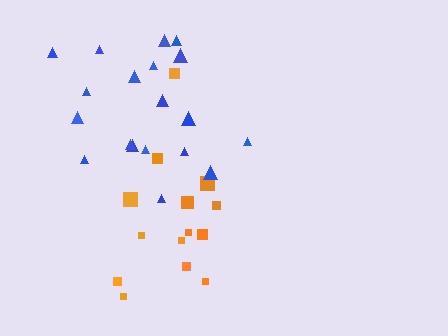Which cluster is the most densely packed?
Orange.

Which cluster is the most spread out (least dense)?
Blue.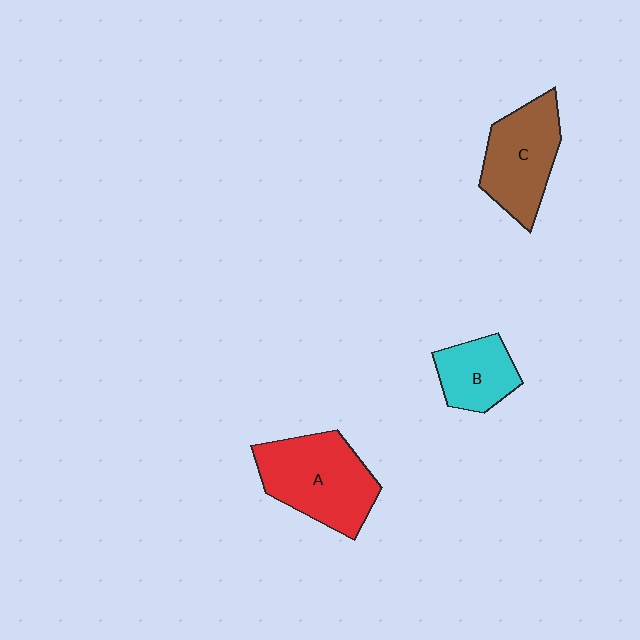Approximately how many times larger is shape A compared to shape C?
Approximately 1.2 times.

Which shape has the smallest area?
Shape B (cyan).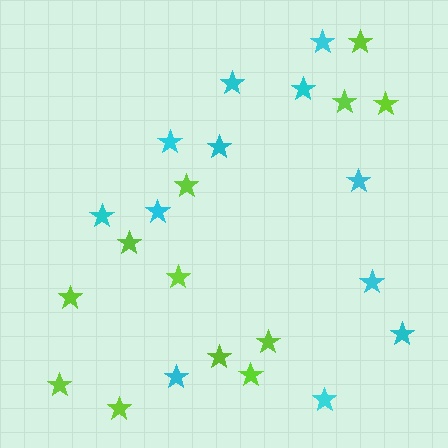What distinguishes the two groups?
There are 2 groups: one group of lime stars (12) and one group of cyan stars (12).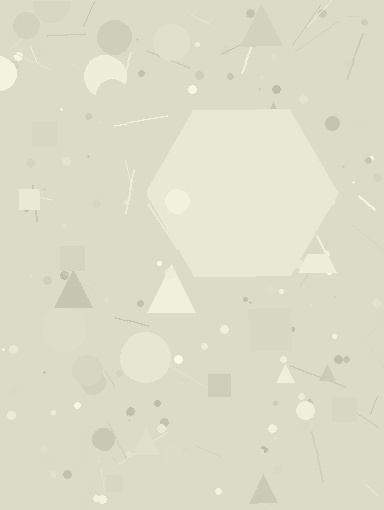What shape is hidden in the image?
A hexagon is hidden in the image.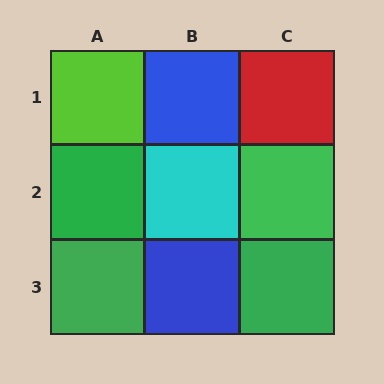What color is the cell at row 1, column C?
Red.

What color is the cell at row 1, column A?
Lime.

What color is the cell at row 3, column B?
Blue.